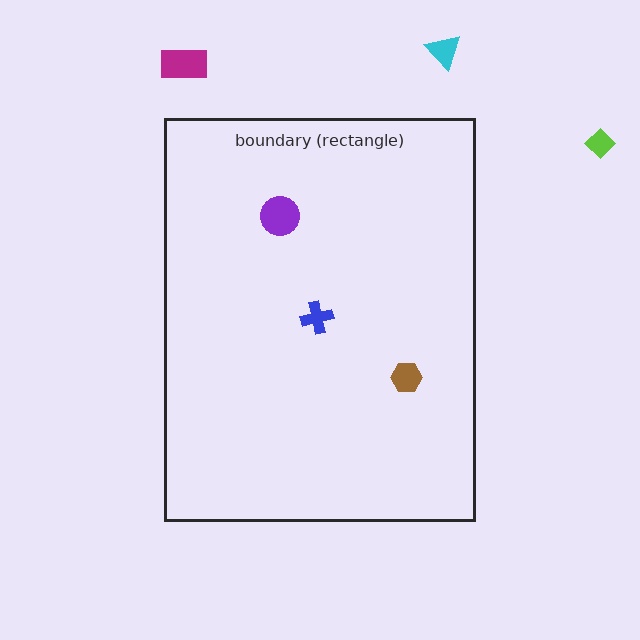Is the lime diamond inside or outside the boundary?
Outside.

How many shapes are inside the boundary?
3 inside, 3 outside.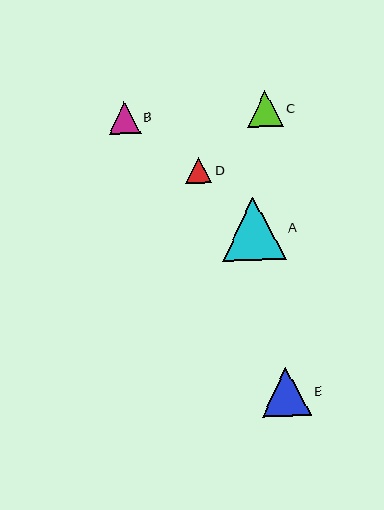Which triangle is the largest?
Triangle A is the largest with a size of approximately 63 pixels.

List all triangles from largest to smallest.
From largest to smallest: A, E, C, B, D.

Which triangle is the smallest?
Triangle D is the smallest with a size of approximately 26 pixels.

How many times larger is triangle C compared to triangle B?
Triangle C is approximately 1.1 times the size of triangle B.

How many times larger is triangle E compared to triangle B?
Triangle E is approximately 1.5 times the size of triangle B.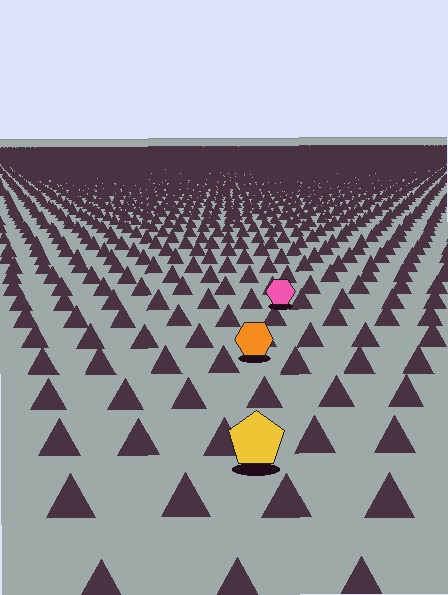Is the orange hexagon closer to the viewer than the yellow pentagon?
No. The yellow pentagon is closer — you can tell from the texture gradient: the ground texture is coarser near it.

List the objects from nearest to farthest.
From nearest to farthest: the yellow pentagon, the orange hexagon, the pink hexagon.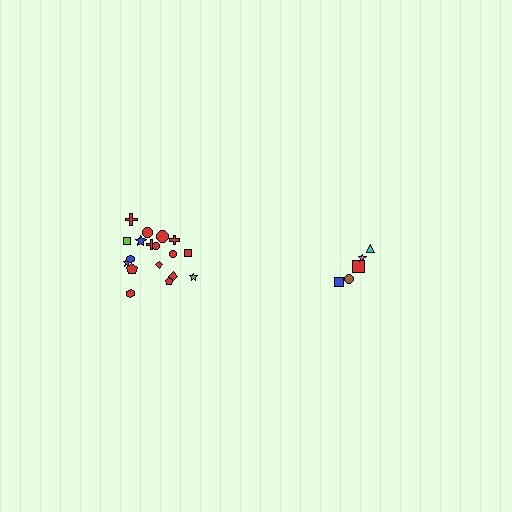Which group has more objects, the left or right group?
The left group.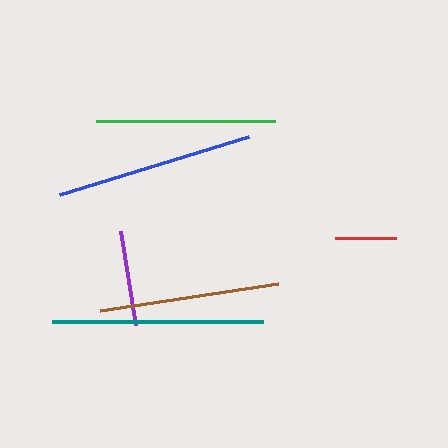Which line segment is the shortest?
The red line is the shortest at approximately 61 pixels.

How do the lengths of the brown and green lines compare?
The brown and green lines are approximately the same length.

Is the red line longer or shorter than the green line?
The green line is longer than the red line.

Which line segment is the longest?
The teal line is the longest at approximately 211 pixels.